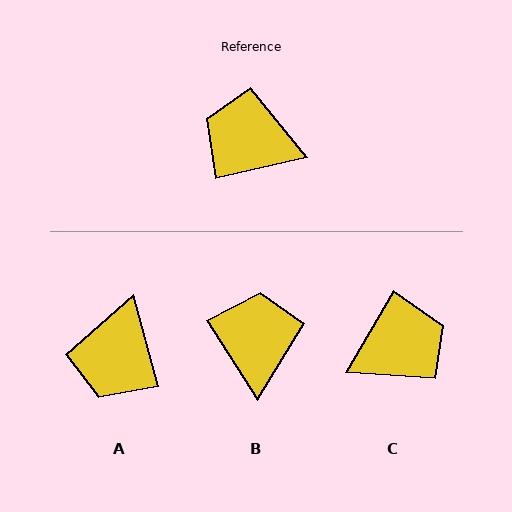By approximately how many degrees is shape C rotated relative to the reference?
Approximately 133 degrees clockwise.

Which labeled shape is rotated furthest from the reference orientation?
C, about 133 degrees away.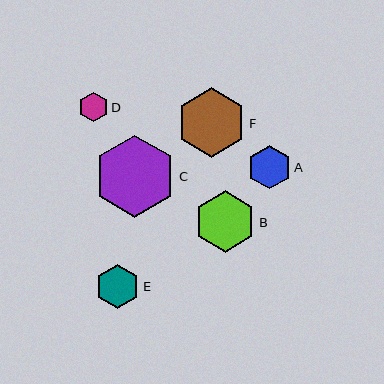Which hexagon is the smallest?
Hexagon D is the smallest with a size of approximately 30 pixels.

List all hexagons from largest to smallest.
From largest to smallest: C, F, B, E, A, D.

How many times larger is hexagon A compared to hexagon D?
Hexagon A is approximately 1.5 times the size of hexagon D.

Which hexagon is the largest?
Hexagon C is the largest with a size of approximately 82 pixels.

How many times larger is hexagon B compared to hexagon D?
Hexagon B is approximately 2.1 times the size of hexagon D.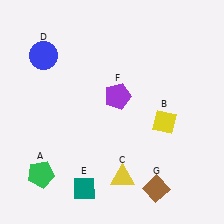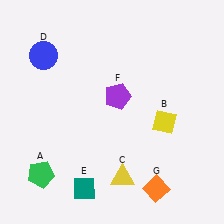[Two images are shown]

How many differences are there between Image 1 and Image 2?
There is 1 difference between the two images.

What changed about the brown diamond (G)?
In Image 1, G is brown. In Image 2, it changed to orange.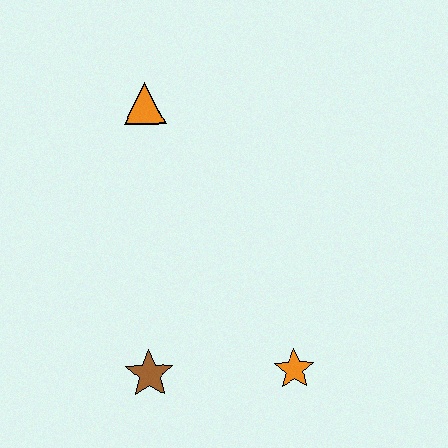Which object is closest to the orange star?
The brown star is closest to the orange star.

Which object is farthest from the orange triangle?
The orange star is farthest from the orange triangle.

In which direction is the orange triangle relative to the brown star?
The orange triangle is above the brown star.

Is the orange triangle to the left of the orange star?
Yes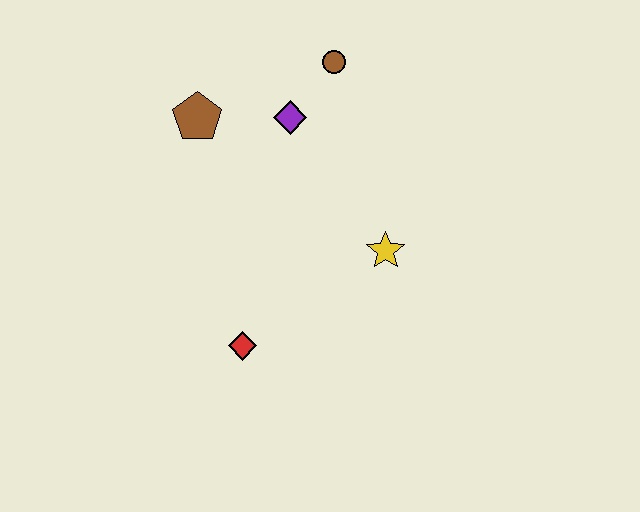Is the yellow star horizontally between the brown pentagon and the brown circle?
No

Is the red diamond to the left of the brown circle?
Yes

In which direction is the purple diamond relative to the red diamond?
The purple diamond is above the red diamond.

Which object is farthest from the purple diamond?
The red diamond is farthest from the purple diamond.